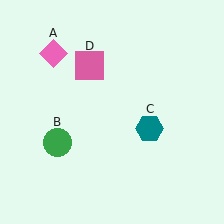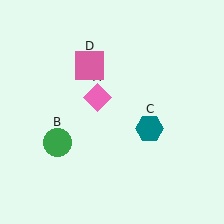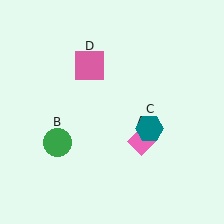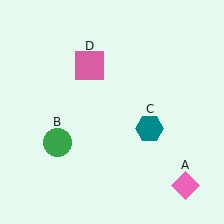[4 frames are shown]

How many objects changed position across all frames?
1 object changed position: pink diamond (object A).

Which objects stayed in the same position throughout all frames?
Green circle (object B) and teal hexagon (object C) and pink square (object D) remained stationary.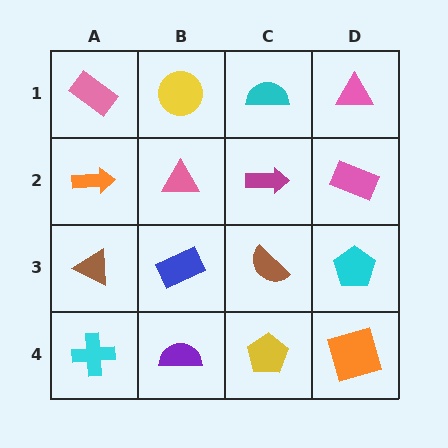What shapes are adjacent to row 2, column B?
A yellow circle (row 1, column B), a blue rectangle (row 3, column B), an orange arrow (row 2, column A), a magenta arrow (row 2, column C).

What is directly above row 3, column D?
A pink rectangle.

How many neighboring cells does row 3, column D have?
3.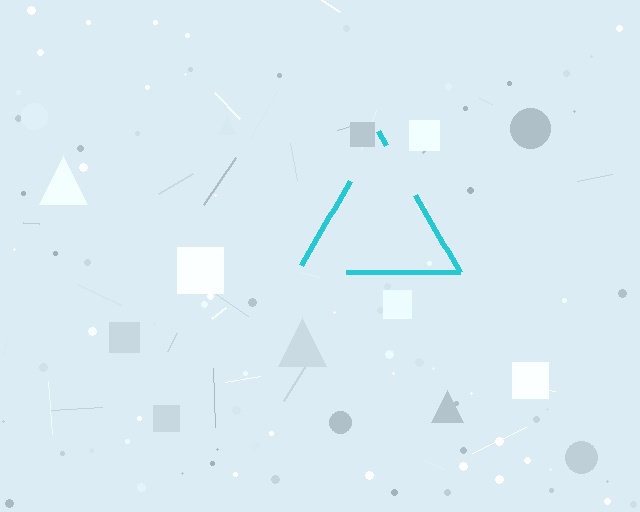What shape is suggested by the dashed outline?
The dashed outline suggests a triangle.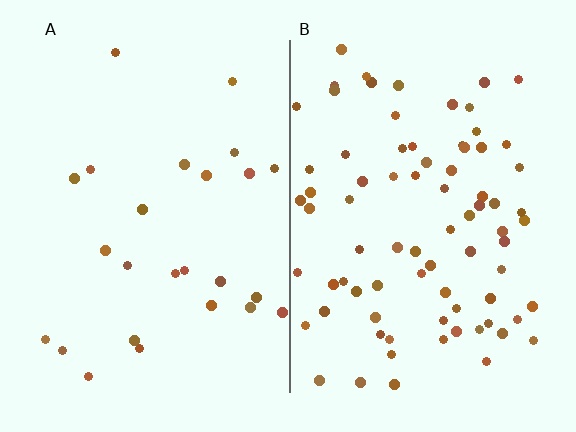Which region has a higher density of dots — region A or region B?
B (the right).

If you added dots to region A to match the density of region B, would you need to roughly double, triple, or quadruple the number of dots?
Approximately triple.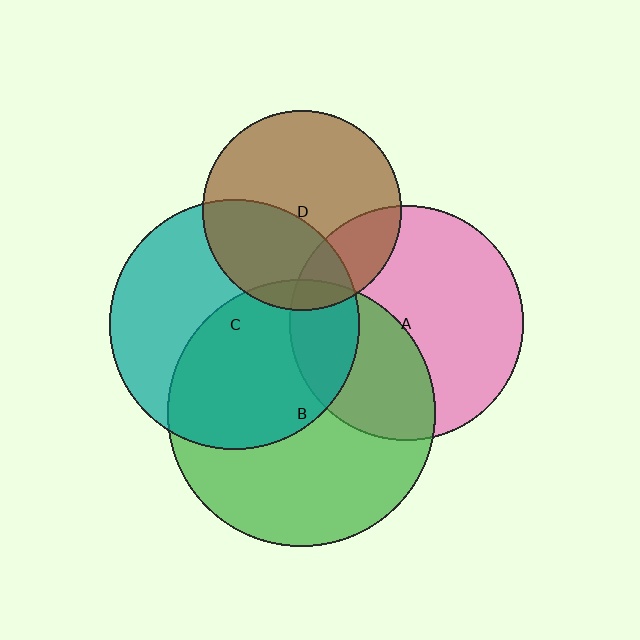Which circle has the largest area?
Circle B (green).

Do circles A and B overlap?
Yes.